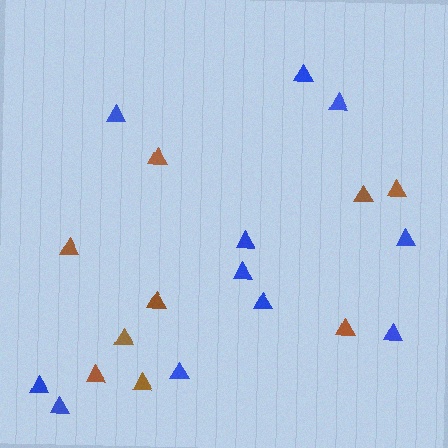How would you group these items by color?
There are 2 groups: one group of brown triangles (9) and one group of blue triangles (11).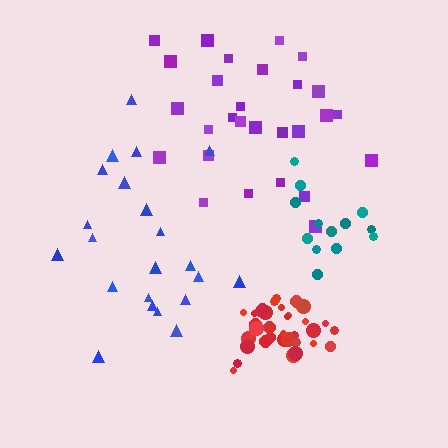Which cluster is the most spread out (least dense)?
Blue.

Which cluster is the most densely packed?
Red.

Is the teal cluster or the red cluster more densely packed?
Red.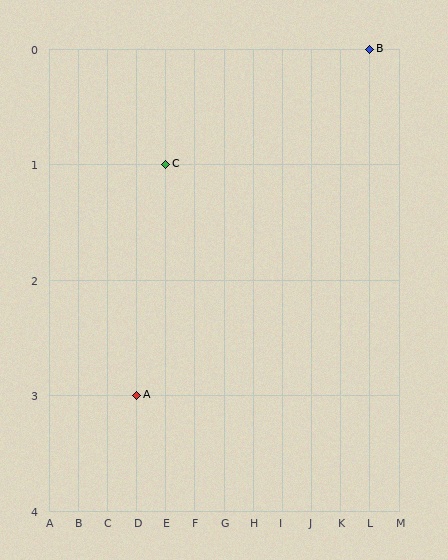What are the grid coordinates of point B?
Point B is at grid coordinates (L, 0).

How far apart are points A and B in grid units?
Points A and B are 8 columns and 3 rows apart (about 8.5 grid units diagonally).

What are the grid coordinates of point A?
Point A is at grid coordinates (D, 3).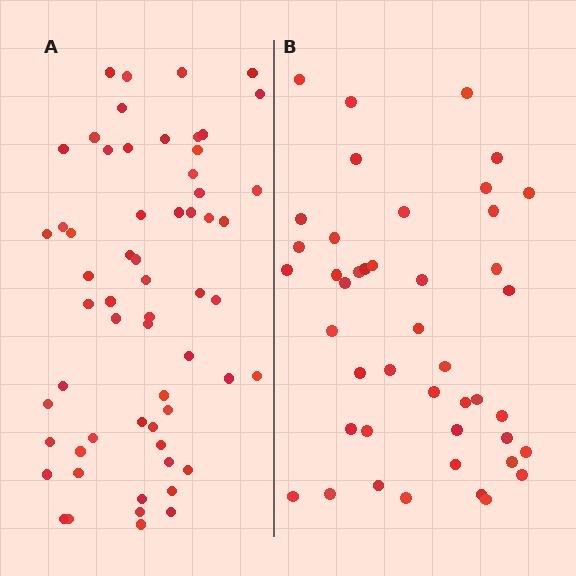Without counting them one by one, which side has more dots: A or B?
Region A (the left region) has more dots.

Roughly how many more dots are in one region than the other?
Region A has approximately 15 more dots than region B.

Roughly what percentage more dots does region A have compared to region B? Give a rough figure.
About 35% more.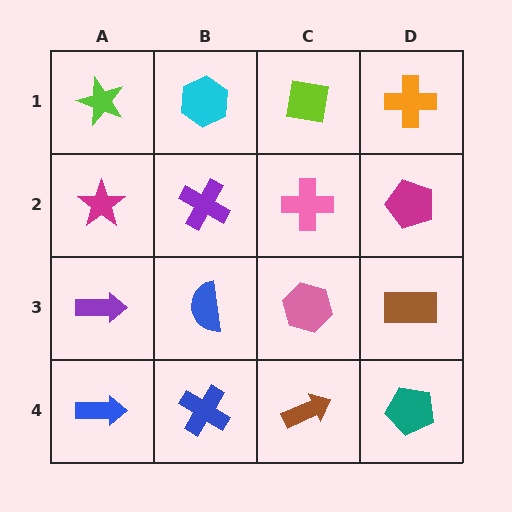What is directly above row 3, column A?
A magenta star.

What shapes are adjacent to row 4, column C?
A pink hexagon (row 3, column C), a blue cross (row 4, column B), a teal pentagon (row 4, column D).